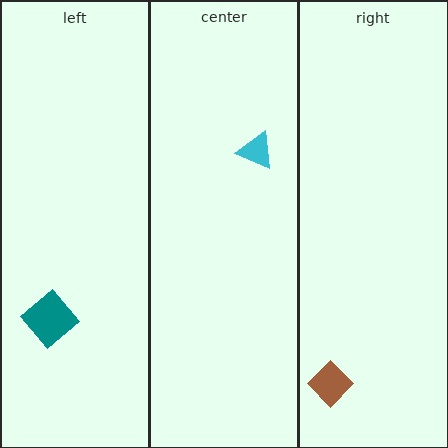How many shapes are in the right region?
1.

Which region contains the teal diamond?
The left region.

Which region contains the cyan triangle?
The center region.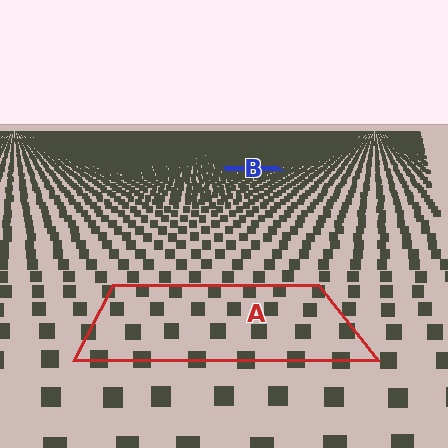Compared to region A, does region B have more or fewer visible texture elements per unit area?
Region B has more texture elements per unit area — they are packed more densely because it is farther away.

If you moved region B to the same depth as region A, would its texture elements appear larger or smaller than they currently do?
They would appear larger. At a closer depth, the same texture elements are projected at a bigger on-screen size.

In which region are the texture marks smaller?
The texture marks are smaller in region B, because it is farther away.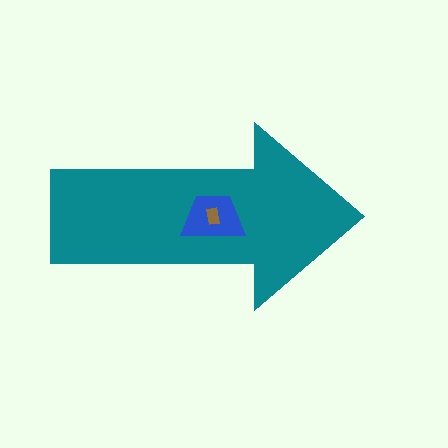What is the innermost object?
The brown rectangle.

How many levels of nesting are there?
3.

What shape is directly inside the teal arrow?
The blue trapezoid.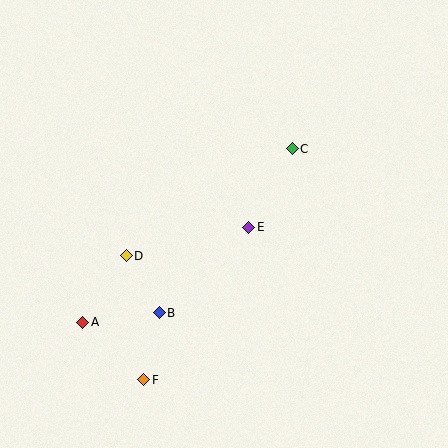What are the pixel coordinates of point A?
Point A is at (82, 322).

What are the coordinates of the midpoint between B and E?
The midpoint between B and E is at (204, 270).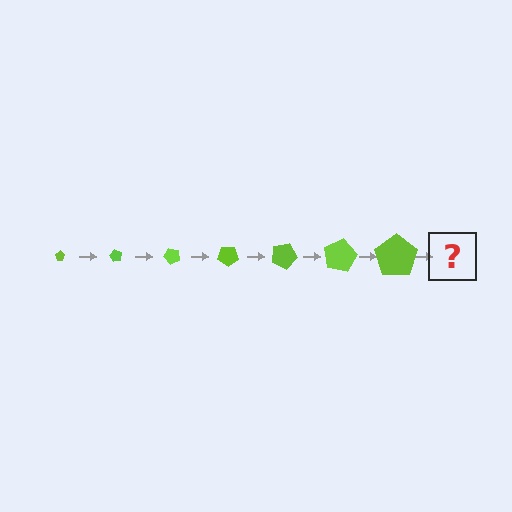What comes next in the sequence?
The next element should be a pentagon, larger than the previous one and rotated 420 degrees from the start.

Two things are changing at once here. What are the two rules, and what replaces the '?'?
The two rules are that the pentagon grows larger each step and it rotates 60 degrees each step. The '?' should be a pentagon, larger than the previous one and rotated 420 degrees from the start.